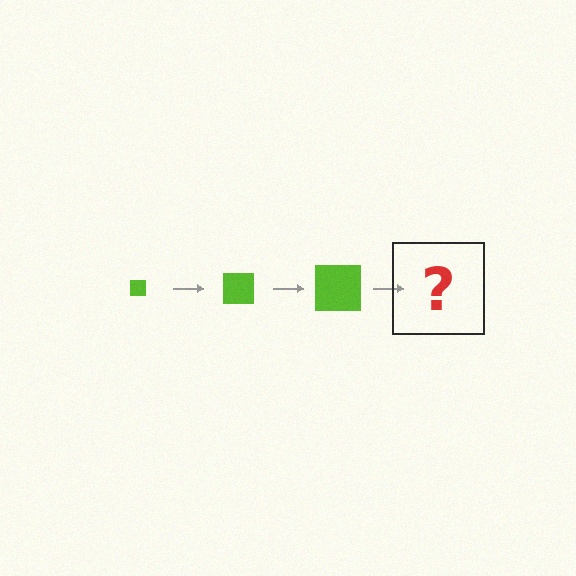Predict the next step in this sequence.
The next step is a lime square, larger than the previous one.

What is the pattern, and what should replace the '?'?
The pattern is that the square gets progressively larger each step. The '?' should be a lime square, larger than the previous one.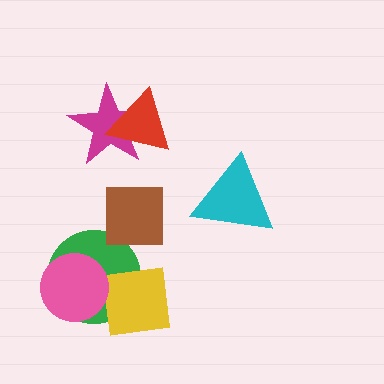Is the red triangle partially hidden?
No, no other shape covers it.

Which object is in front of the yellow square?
The pink circle is in front of the yellow square.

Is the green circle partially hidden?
Yes, it is partially covered by another shape.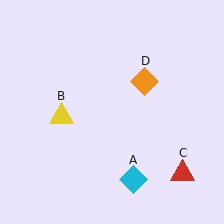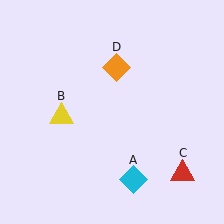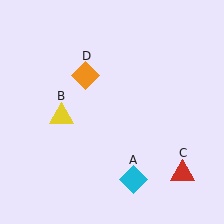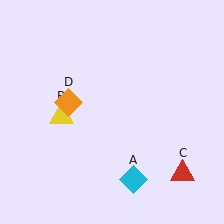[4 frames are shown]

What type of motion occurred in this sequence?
The orange diamond (object D) rotated counterclockwise around the center of the scene.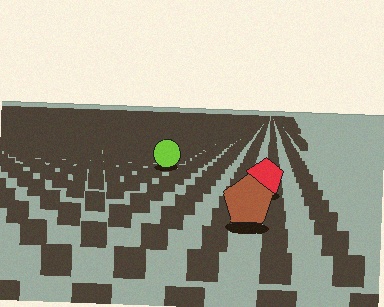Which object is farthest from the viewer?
The lime circle is farthest from the viewer. It appears smaller and the ground texture around it is denser.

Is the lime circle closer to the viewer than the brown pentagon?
No. The brown pentagon is closer — you can tell from the texture gradient: the ground texture is coarser near it.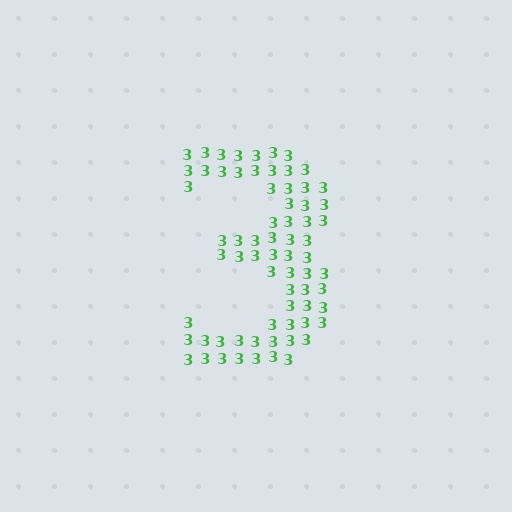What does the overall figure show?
The overall figure shows the digit 3.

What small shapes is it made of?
It is made of small digit 3's.